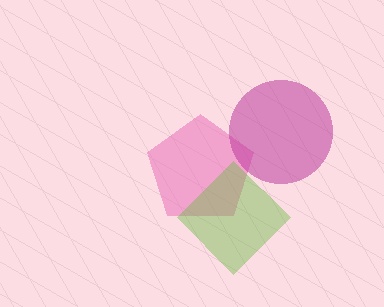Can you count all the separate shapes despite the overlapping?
Yes, there are 3 separate shapes.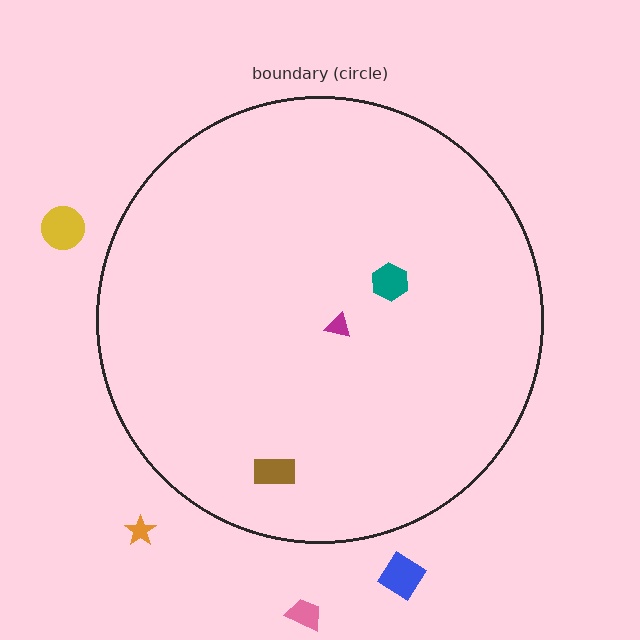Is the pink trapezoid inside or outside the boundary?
Outside.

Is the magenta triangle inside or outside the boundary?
Inside.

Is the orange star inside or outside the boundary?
Outside.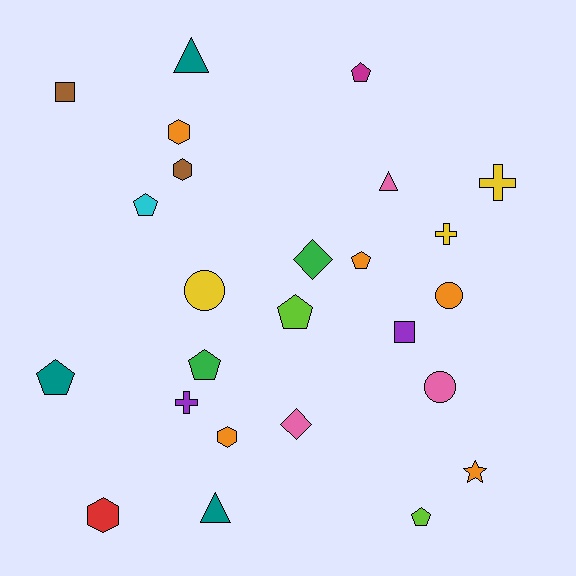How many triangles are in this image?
There are 3 triangles.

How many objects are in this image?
There are 25 objects.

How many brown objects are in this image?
There are 2 brown objects.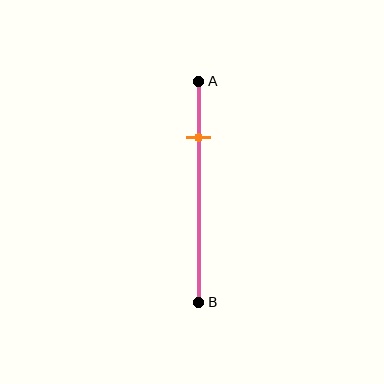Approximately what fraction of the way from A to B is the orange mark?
The orange mark is approximately 25% of the way from A to B.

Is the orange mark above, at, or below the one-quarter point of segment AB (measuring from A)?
The orange mark is approximately at the one-quarter point of segment AB.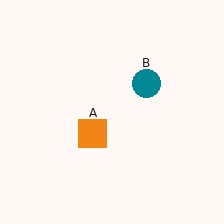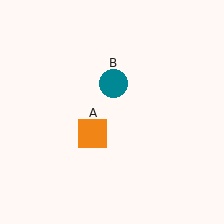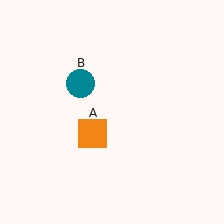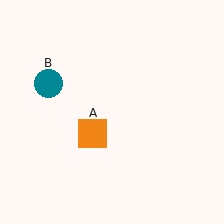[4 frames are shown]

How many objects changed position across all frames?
1 object changed position: teal circle (object B).